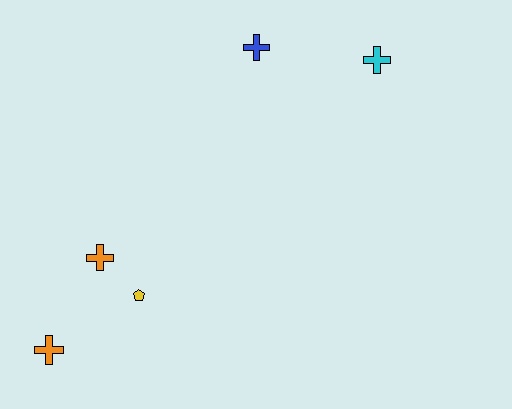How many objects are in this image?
There are 5 objects.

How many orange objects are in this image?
There are 2 orange objects.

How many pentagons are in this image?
There is 1 pentagon.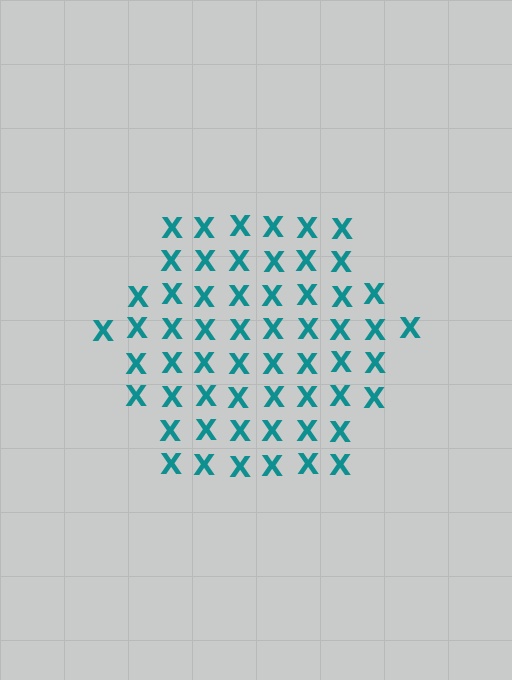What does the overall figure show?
The overall figure shows a hexagon.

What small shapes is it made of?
It is made of small letter X's.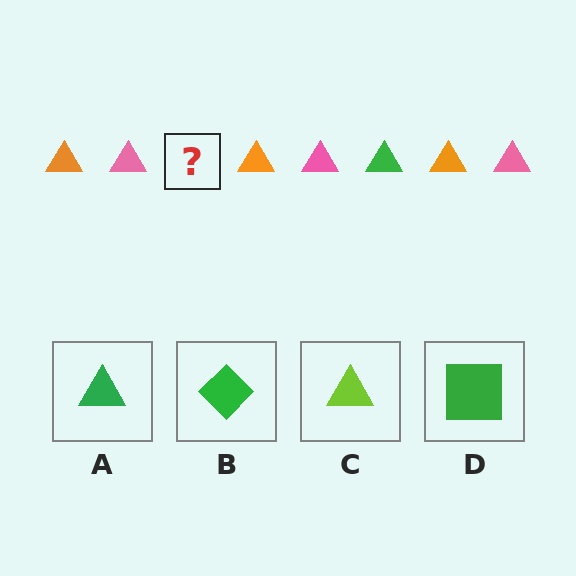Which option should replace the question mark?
Option A.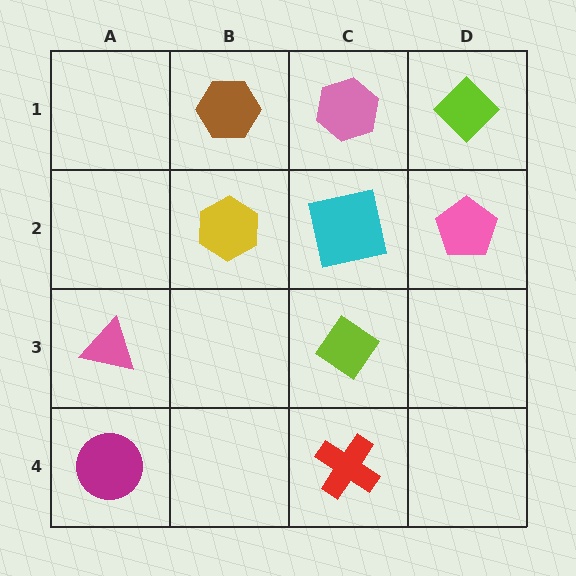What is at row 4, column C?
A red cross.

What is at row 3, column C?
A lime diamond.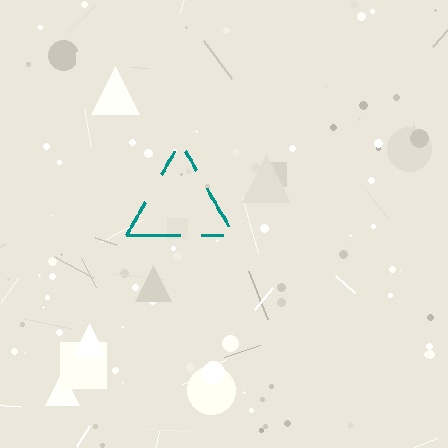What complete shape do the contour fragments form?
The contour fragments form a triangle.